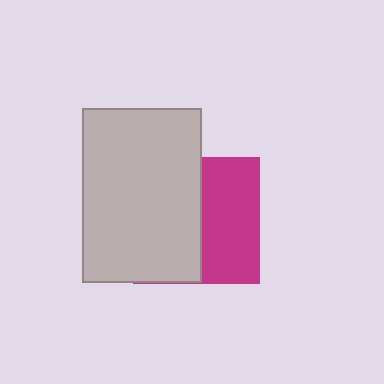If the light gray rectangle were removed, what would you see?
You would see the complete magenta square.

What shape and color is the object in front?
The object in front is a light gray rectangle.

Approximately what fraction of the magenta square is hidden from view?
Roughly 54% of the magenta square is hidden behind the light gray rectangle.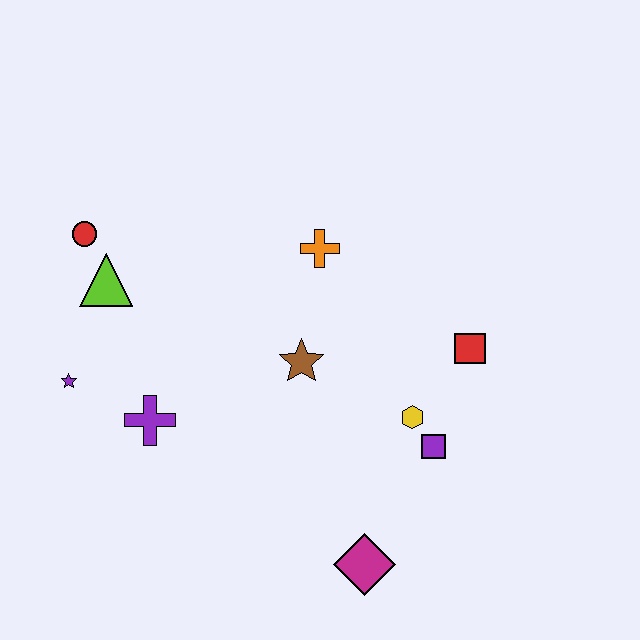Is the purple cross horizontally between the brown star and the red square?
No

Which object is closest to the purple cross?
The purple star is closest to the purple cross.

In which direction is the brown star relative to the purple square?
The brown star is to the left of the purple square.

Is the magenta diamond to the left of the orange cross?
No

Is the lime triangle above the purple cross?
Yes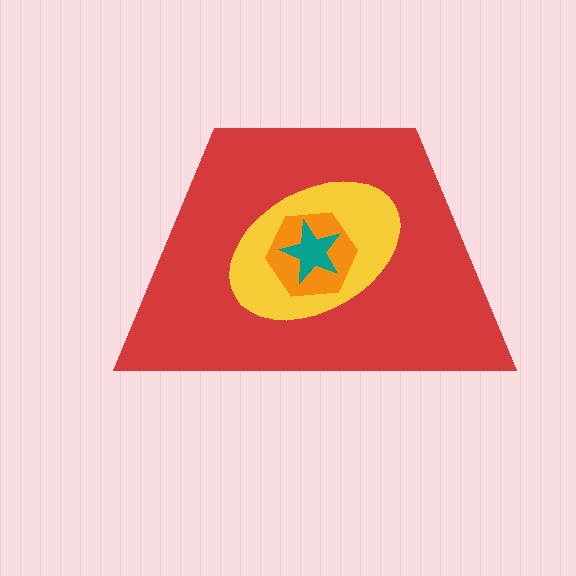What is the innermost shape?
The teal star.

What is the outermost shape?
The red trapezoid.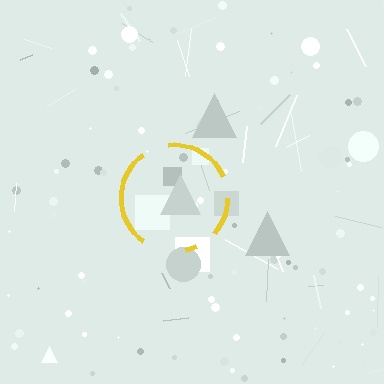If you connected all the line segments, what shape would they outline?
They would outline a circle.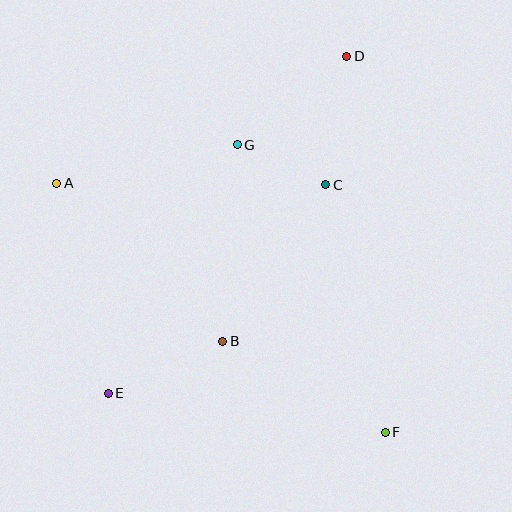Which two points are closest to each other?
Points C and G are closest to each other.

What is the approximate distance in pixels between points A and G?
The distance between A and G is approximately 185 pixels.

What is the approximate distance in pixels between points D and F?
The distance between D and F is approximately 378 pixels.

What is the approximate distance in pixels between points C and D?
The distance between C and D is approximately 130 pixels.